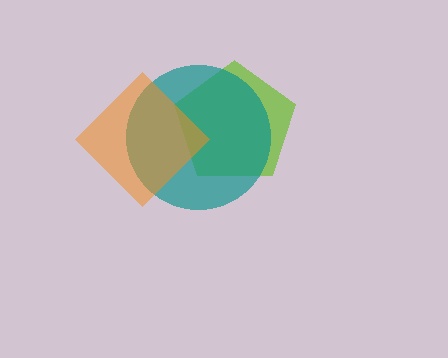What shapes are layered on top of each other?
The layered shapes are: a lime pentagon, a teal circle, an orange diamond.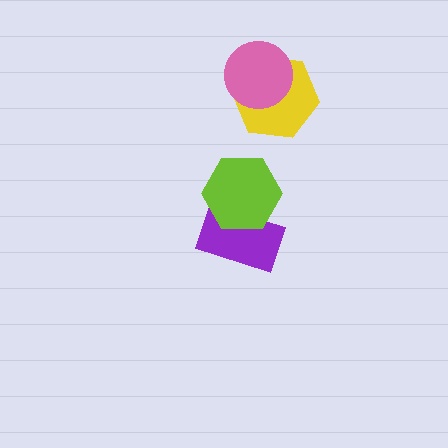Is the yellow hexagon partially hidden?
Yes, it is partially covered by another shape.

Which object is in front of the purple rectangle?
The lime hexagon is in front of the purple rectangle.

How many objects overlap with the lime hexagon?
1 object overlaps with the lime hexagon.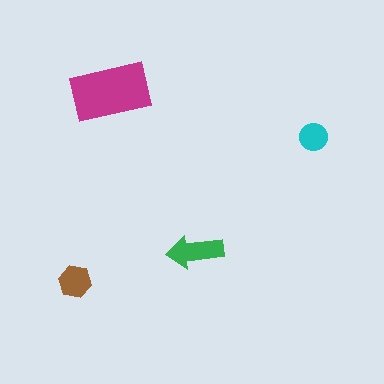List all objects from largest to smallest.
The magenta rectangle, the green arrow, the brown hexagon, the cyan circle.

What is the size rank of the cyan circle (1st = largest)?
4th.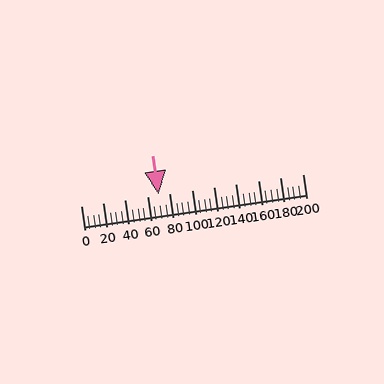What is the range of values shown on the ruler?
The ruler shows values from 0 to 200.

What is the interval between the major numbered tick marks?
The major tick marks are spaced 20 units apart.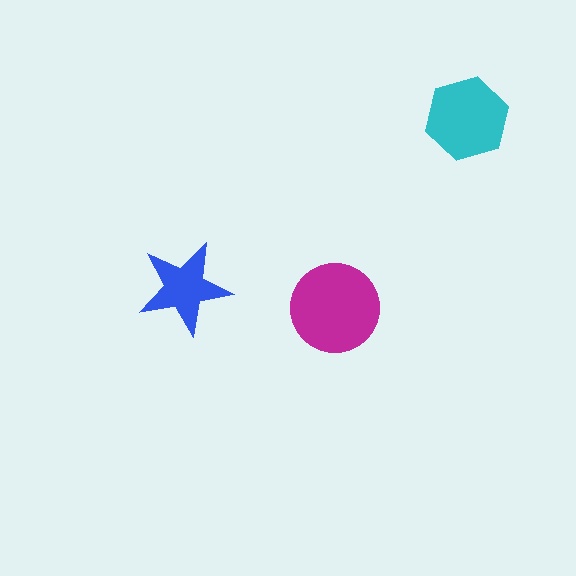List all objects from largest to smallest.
The magenta circle, the cyan hexagon, the blue star.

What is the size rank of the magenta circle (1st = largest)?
1st.